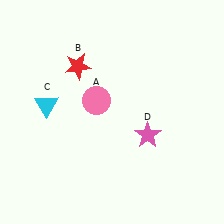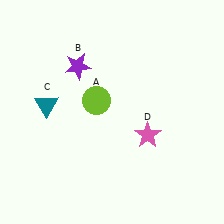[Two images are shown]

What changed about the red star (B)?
In Image 1, B is red. In Image 2, it changed to purple.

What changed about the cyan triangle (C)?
In Image 1, C is cyan. In Image 2, it changed to teal.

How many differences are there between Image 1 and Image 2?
There are 3 differences between the two images.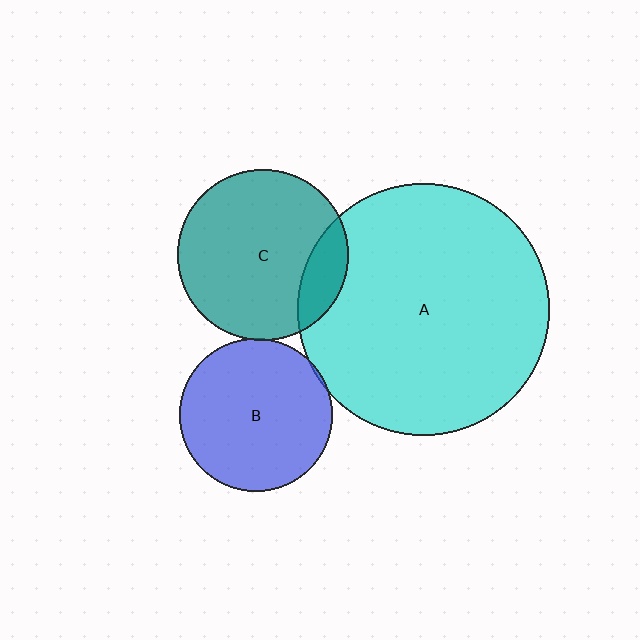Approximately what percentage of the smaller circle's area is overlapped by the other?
Approximately 5%.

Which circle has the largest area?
Circle A (cyan).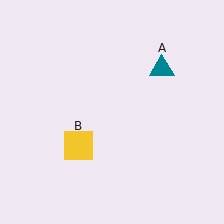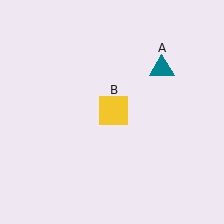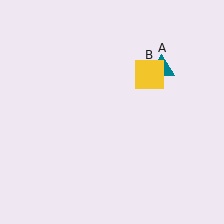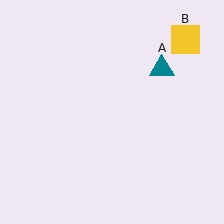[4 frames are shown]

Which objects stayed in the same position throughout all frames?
Teal triangle (object A) remained stationary.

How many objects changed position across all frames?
1 object changed position: yellow square (object B).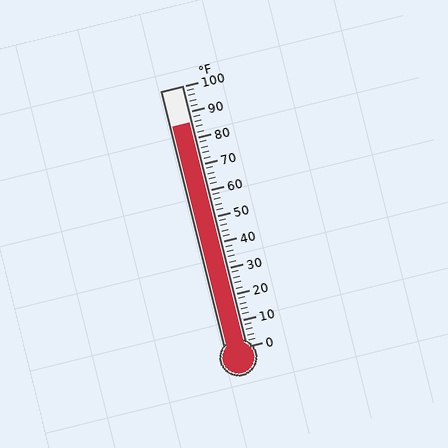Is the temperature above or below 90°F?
The temperature is below 90°F.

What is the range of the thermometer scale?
The thermometer scale ranges from 0°F to 100°F.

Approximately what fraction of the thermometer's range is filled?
The thermometer is filled to approximately 85% of its range.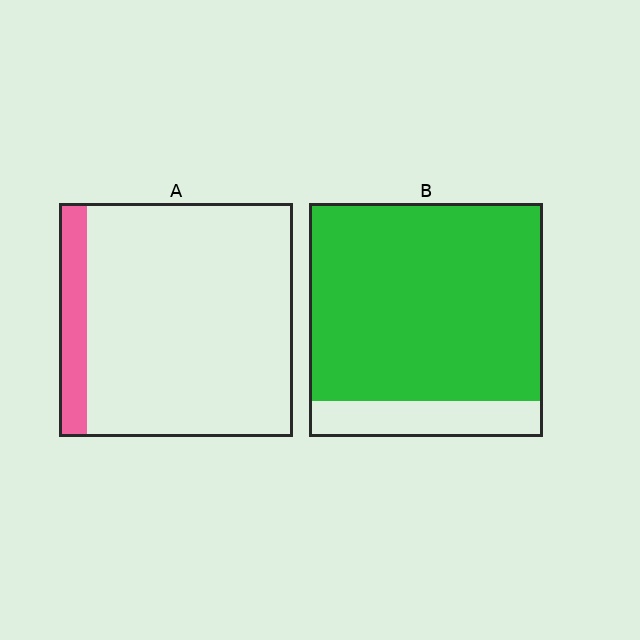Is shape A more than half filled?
No.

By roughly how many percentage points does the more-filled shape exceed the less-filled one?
By roughly 75 percentage points (B over A).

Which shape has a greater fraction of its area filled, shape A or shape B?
Shape B.